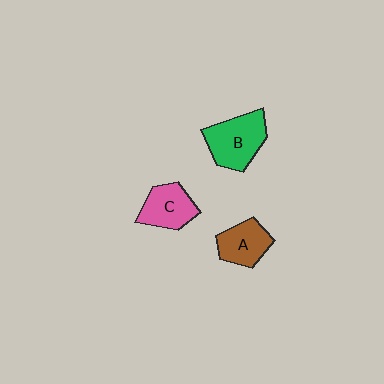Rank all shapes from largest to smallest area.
From largest to smallest: B (green), C (pink), A (brown).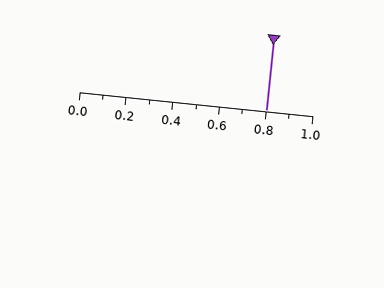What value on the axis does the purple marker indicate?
The marker indicates approximately 0.8.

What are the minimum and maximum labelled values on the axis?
The axis runs from 0.0 to 1.0.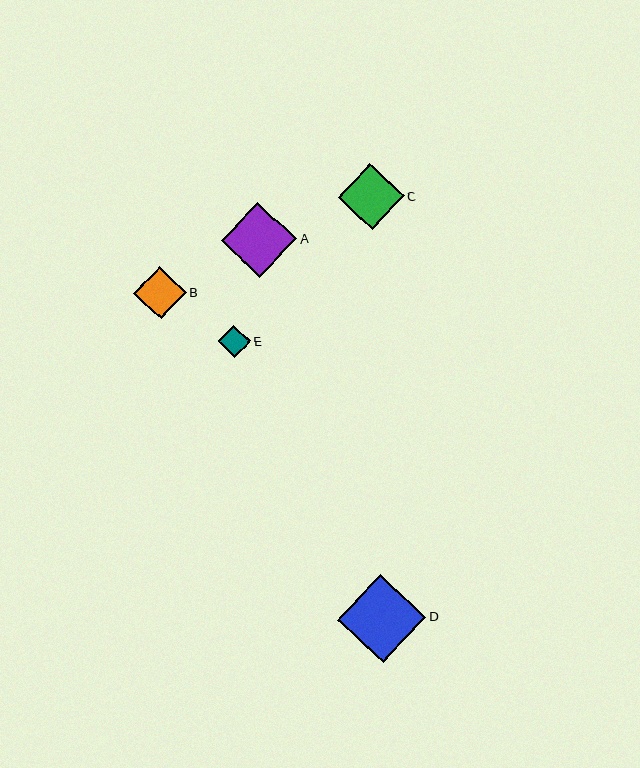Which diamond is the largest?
Diamond D is the largest with a size of approximately 89 pixels.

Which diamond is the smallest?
Diamond E is the smallest with a size of approximately 33 pixels.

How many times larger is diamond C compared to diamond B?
Diamond C is approximately 1.3 times the size of diamond B.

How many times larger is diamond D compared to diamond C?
Diamond D is approximately 1.3 times the size of diamond C.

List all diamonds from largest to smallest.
From largest to smallest: D, A, C, B, E.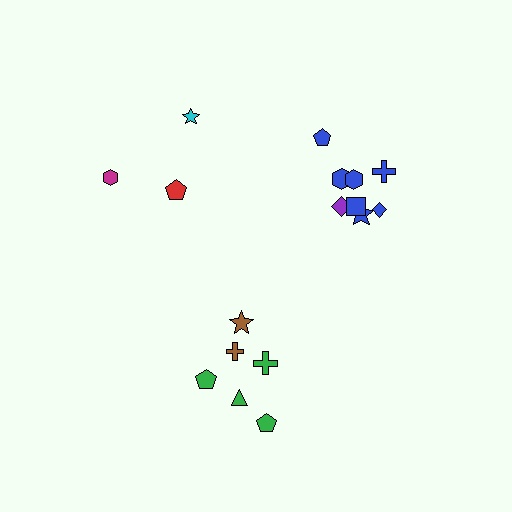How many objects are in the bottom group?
There are 6 objects.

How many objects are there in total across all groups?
There are 17 objects.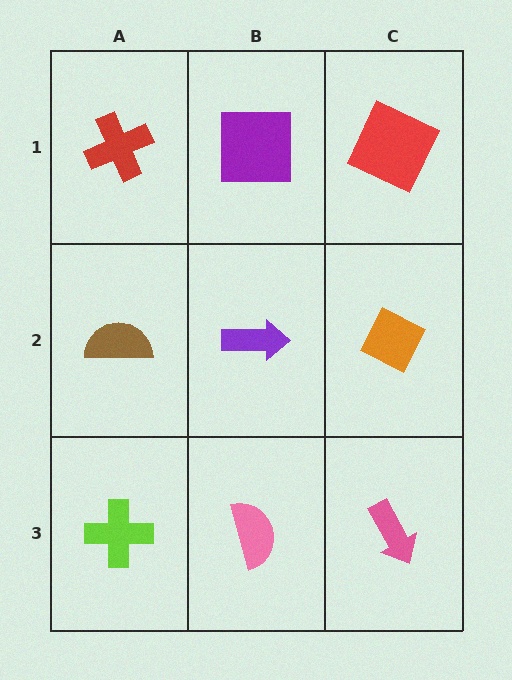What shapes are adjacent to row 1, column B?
A purple arrow (row 2, column B), a red cross (row 1, column A), a red square (row 1, column C).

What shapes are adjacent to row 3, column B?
A purple arrow (row 2, column B), a lime cross (row 3, column A), a pink arrow (row 3, column C).